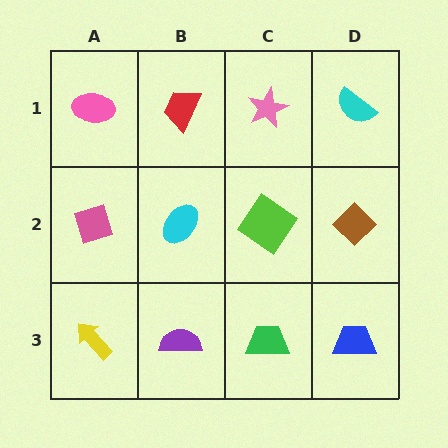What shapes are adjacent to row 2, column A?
A pink ellipse (row 1, column A), a yellow arrow (row 3, column A), a cyan ellipse (row 2, column B).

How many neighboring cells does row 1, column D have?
2.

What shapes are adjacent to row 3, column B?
A cyan ellipse (row 2, column B), a yellow arrow (row 3, column A), a green trapezoid (row 3, column C).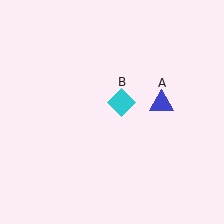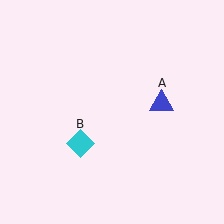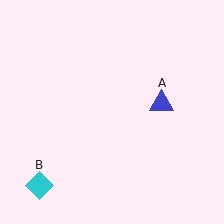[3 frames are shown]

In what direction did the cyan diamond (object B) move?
The cyan diamond (object B) moved down and to the left.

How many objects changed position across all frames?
1 object changed position: cyan diamond (object B).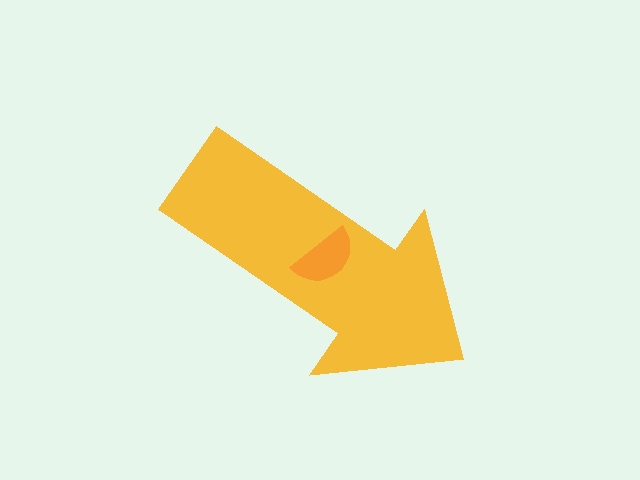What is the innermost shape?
The orange semicircle.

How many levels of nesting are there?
2.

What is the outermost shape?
The yellow arrow.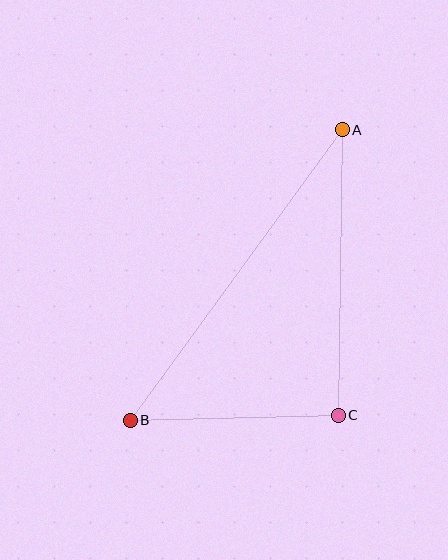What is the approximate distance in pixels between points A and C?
The distance between A and C is approximately 286 pixels.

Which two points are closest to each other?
Points B and C are closest to each other.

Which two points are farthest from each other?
Points A and B are farthest from each other.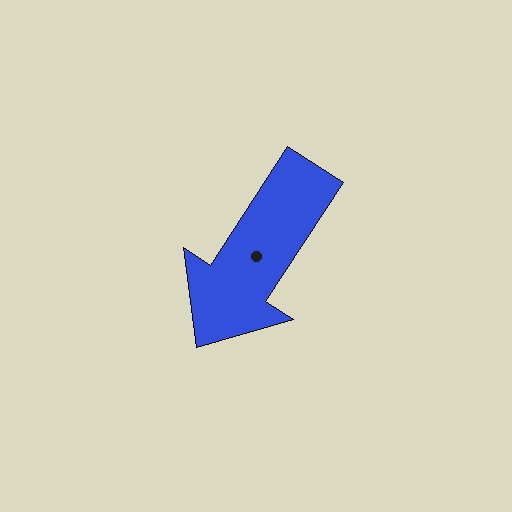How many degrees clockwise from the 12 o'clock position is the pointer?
Approximately 213 degrees.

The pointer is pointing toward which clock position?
Roughly 7 o'clock.